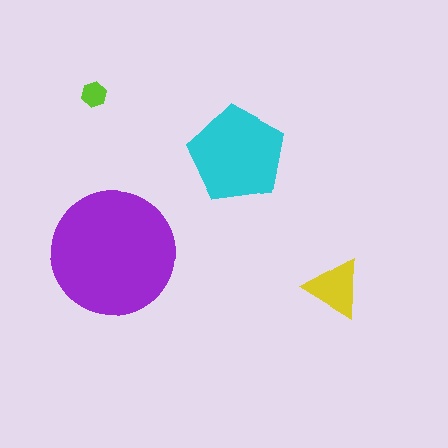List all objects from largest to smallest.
The purple circle, the cyan pentagon, the yellow triangle, the lime hexagon.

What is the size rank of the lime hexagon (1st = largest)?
4th.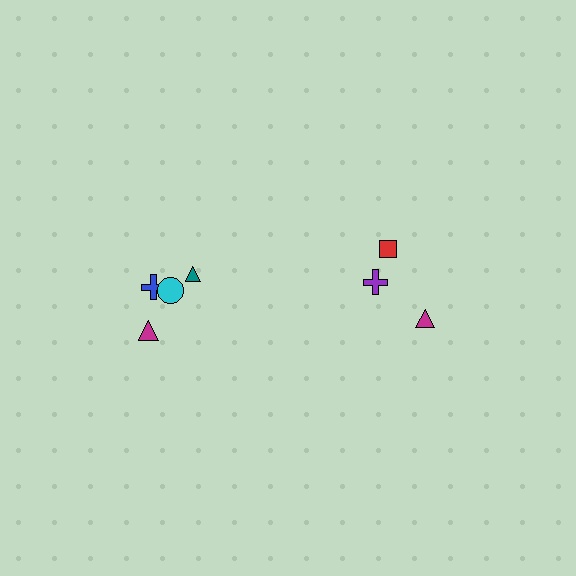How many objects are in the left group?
There are 5 objects.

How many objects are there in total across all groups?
There are 8 objects.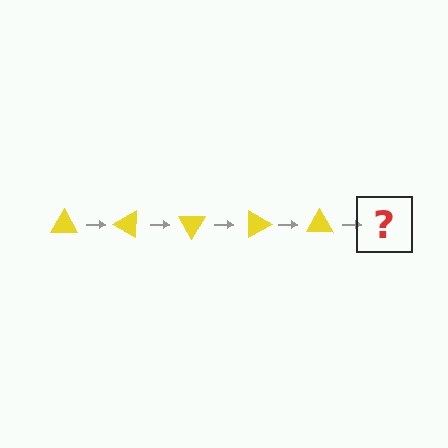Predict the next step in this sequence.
The next step is a yellow triangle rotated 150 degrees.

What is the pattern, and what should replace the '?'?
The pattern is that the triangle rotates 30 degrees each step. The '?' should be a yellow triangle rotated 150 degrees.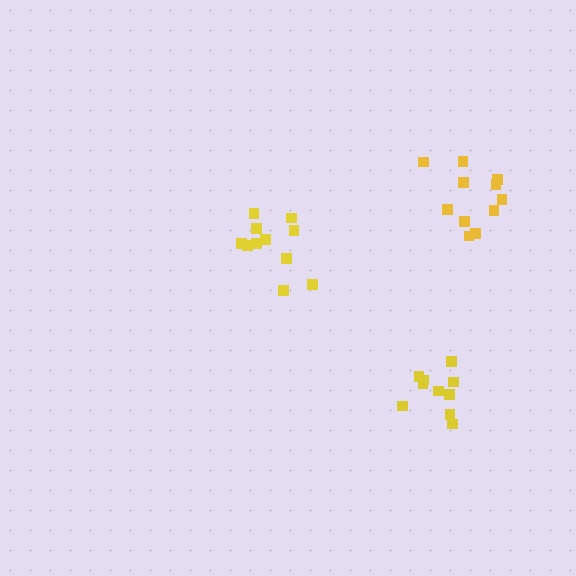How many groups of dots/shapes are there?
There are 3 groups.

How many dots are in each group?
Group 1: 10 dots, Group 2: 11 dots, Group 3: 11 dots (32 total).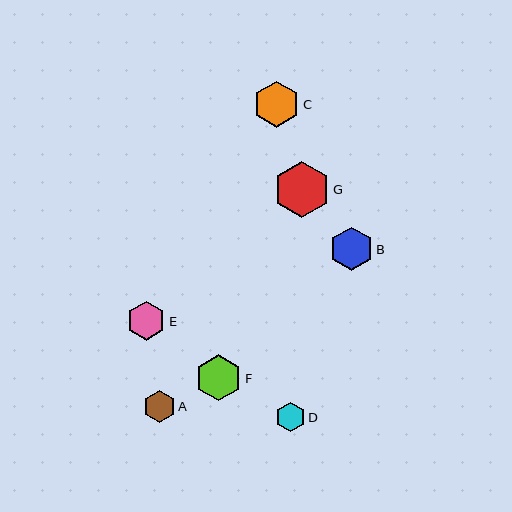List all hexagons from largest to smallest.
From largest to smallest: G, F, C, B, E, A, D.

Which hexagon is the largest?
Hexagon G is the largest with a size of approximately 57 pixels.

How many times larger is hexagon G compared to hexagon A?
Hexagon G is approximately 1.8 times the size of hexagon A.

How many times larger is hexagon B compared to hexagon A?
Hexagon B is approximately 1.4 times the size of hexagon A.